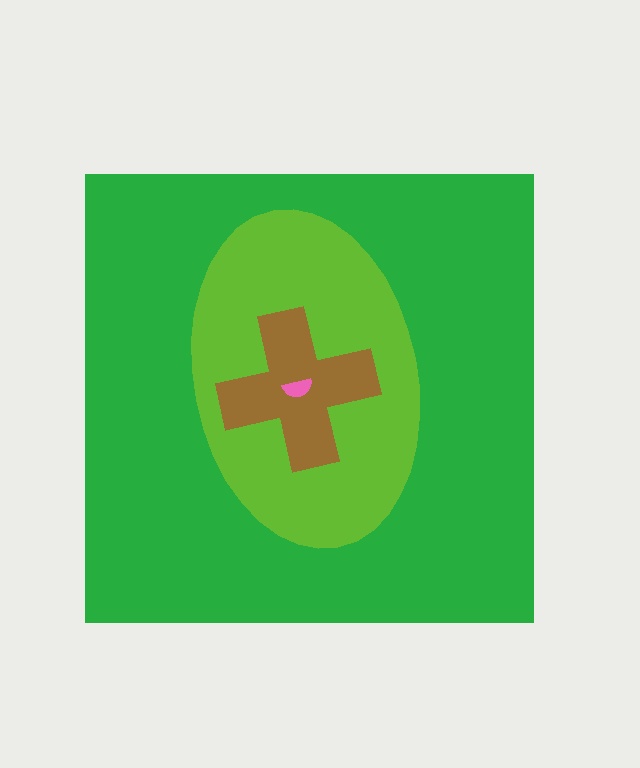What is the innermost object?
The pink semicircle.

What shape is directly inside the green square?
The lime ellipse.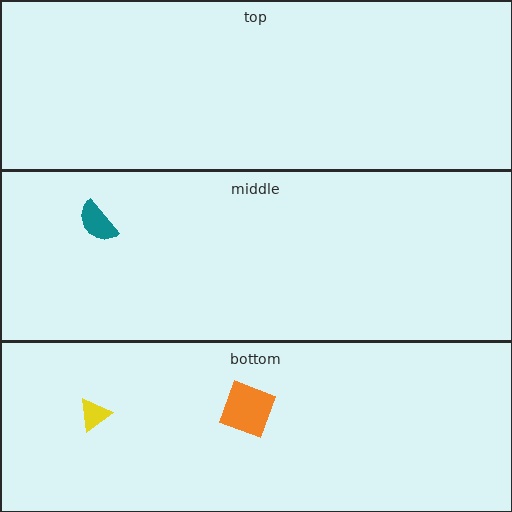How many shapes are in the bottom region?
2.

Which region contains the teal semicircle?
The middle region.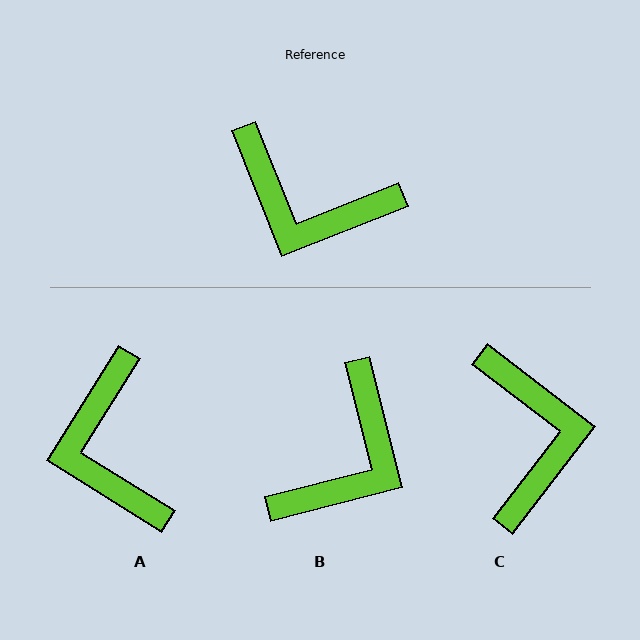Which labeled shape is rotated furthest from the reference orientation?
C, about 121 degrees away.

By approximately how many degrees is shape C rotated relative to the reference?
Approximately 121 degrees counter-clockwise.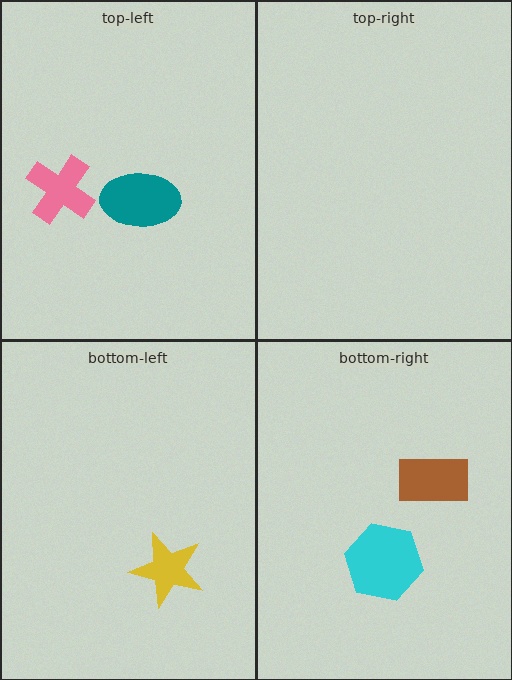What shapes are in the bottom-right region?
The brown rectangle, the cyan hexagon.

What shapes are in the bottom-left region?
The yellow star.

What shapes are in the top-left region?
The teal ellipse, the pink cross.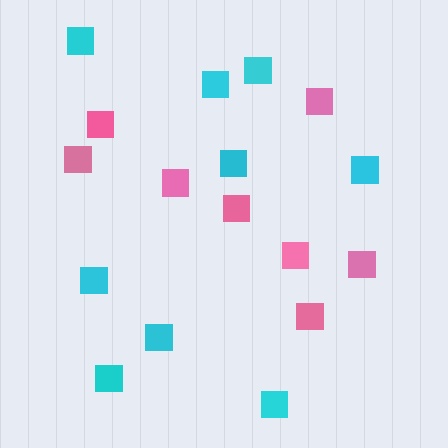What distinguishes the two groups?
There are 2 groups: one group of pink squares (8) and one group of cyan squares (9).